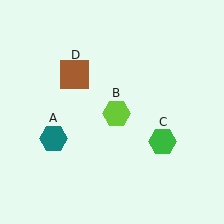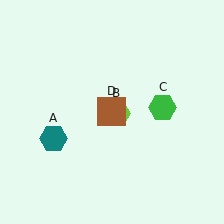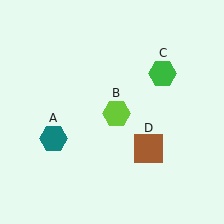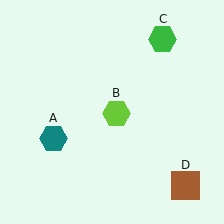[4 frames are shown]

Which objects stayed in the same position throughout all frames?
Teal hexagon (object A) and lime hexagon (object B) remained stationary.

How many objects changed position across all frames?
2 objects changed position: green hexagon (object C), brown square (object D).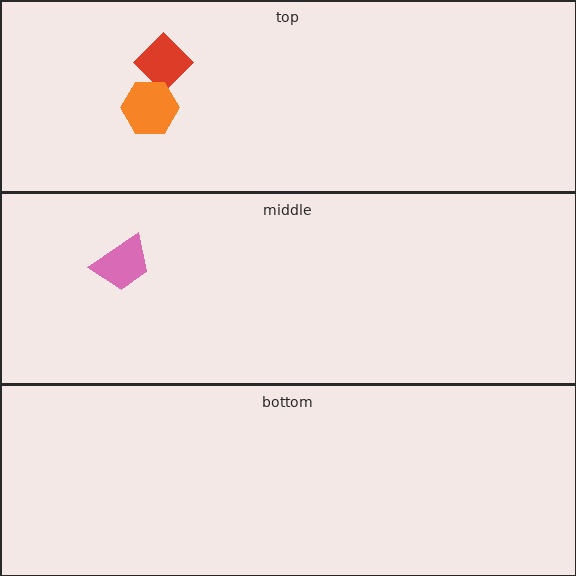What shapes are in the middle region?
The pink trapezoid.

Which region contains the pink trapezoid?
The middle region.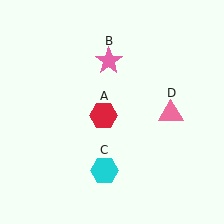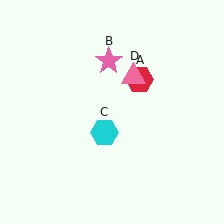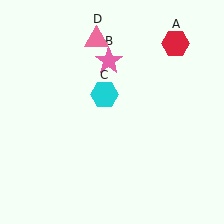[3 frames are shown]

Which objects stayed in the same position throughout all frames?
Pink star (object B) remained stationary.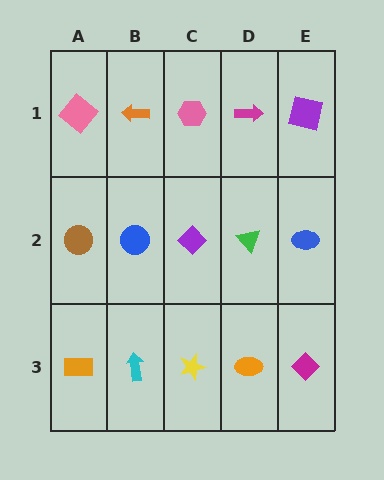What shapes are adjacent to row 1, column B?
A blue circle (row 2, column B), a pink diamond (row 1, column A), a pink hexagon (row 1, column C).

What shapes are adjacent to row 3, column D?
A green triangle (row 2, column D), a yellow star (row 3, column C), a magenta diamond (row 3, column E).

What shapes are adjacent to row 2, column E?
A purple square (row 1, column E), a magenta diamond (row 3, column E), a green triangle (row 2, column D).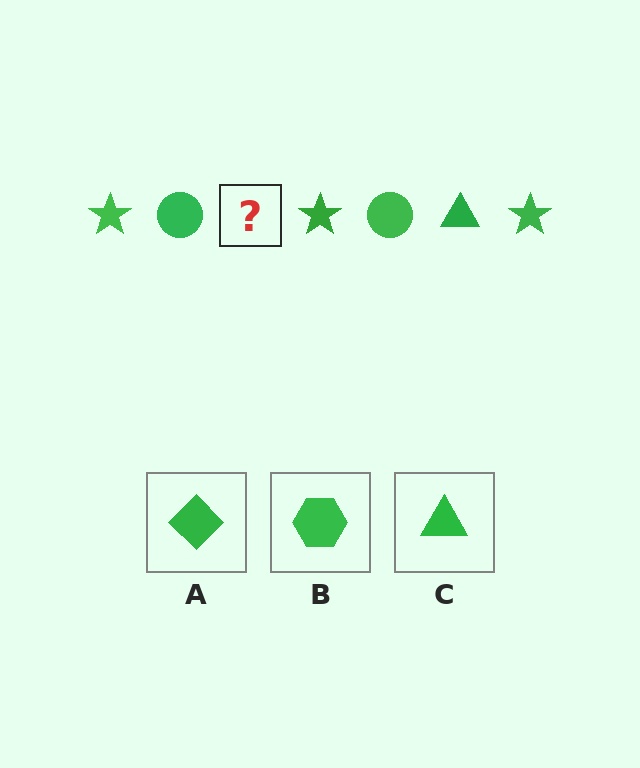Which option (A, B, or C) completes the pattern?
C.